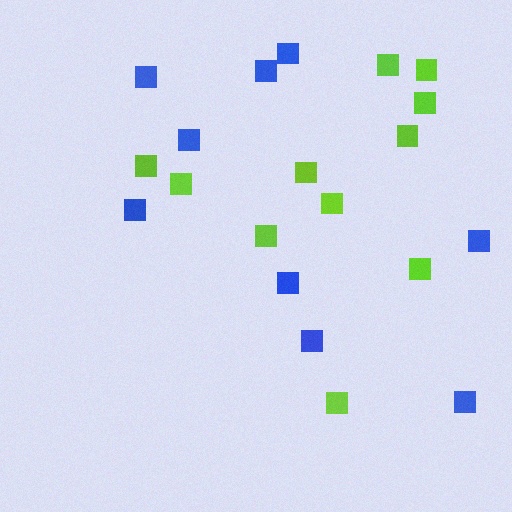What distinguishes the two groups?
There are 2 groups: one group of blue squares (9) and one group of lime squares (11).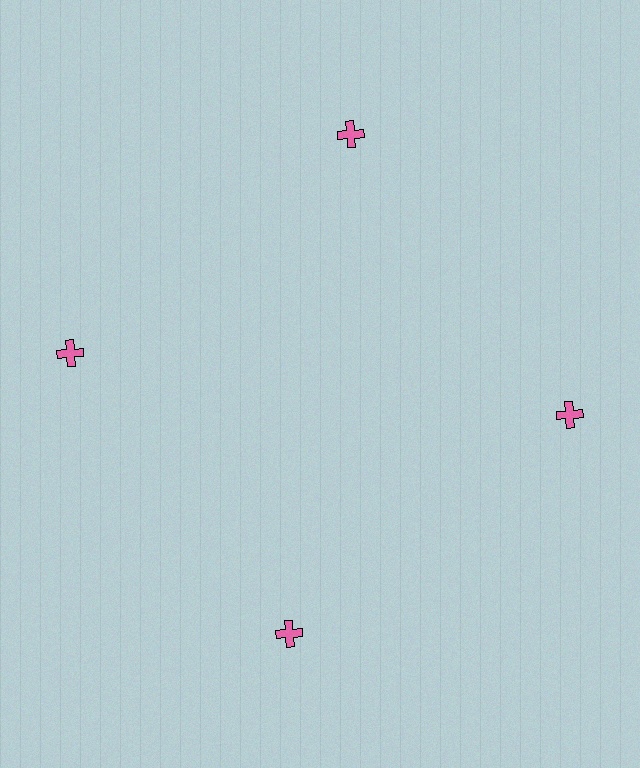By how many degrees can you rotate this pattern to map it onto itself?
The pattern maps onto itself every 90 degrees of rotation.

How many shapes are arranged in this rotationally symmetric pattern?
There are 4 shapes, arranged in 4 groups of 1.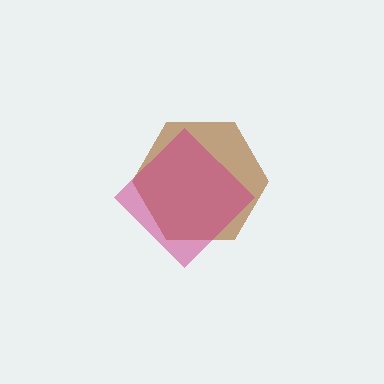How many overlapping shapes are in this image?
There are 2 overlapping shapes in the image.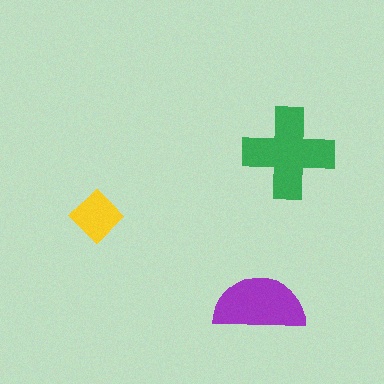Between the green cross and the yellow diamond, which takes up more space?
The green cross.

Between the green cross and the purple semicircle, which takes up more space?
The green cross.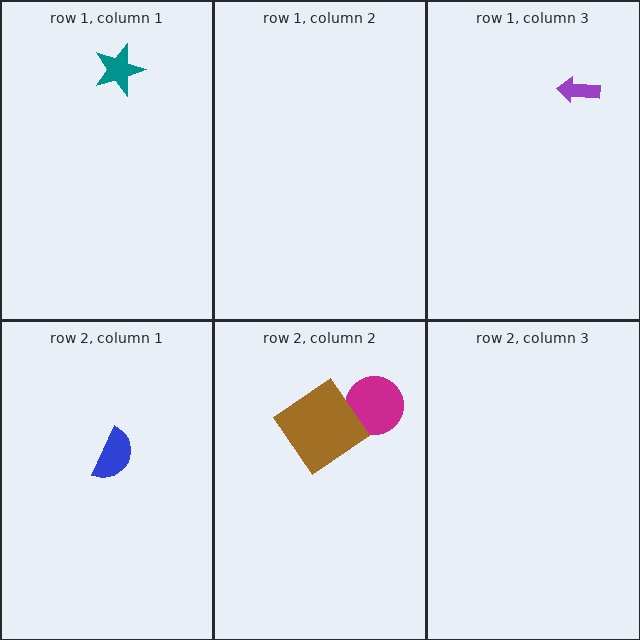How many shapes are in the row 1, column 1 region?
1.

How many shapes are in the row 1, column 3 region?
1.